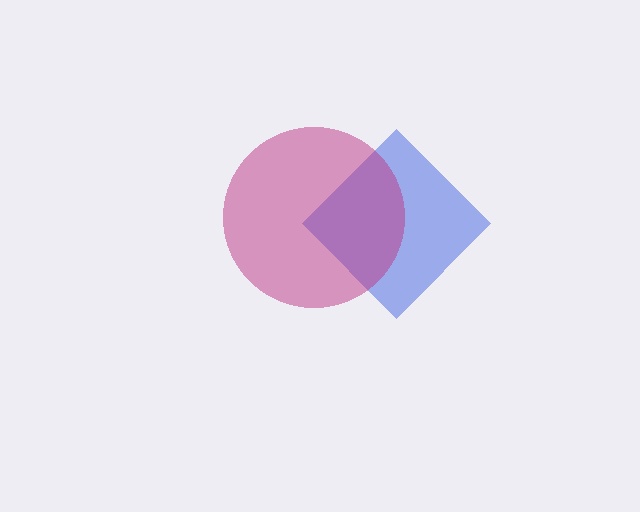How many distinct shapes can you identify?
There are 2 distinct shapes: a blue diamond, a magenta circle.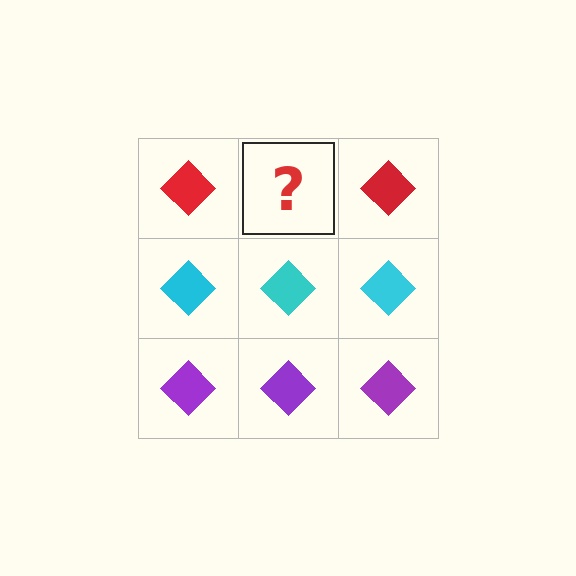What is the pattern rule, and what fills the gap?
The rule is that each row has a consistent color. The gap should be filled with a red diamond.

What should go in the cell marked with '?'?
The missing cell should contain a red diamond.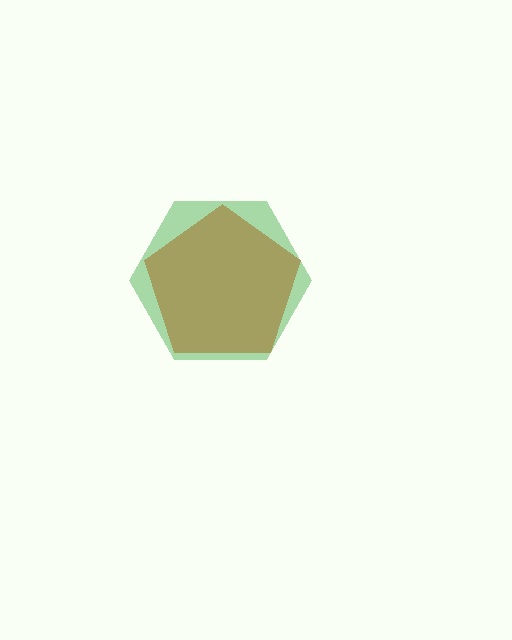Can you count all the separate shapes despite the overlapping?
Yes, there are 2 separate shapes.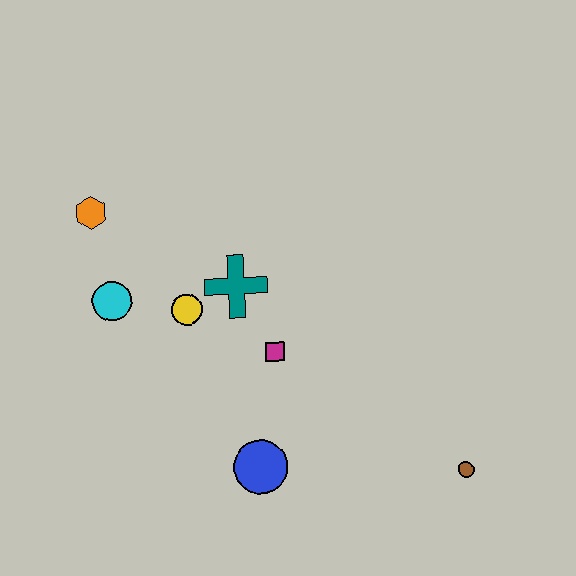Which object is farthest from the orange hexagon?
The brown circle is farthest from the orange hexagon.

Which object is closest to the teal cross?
The yellow circle is closest to the teal cross.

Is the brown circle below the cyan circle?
Yes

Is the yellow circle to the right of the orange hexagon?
Yes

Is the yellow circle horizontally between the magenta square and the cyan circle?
Yes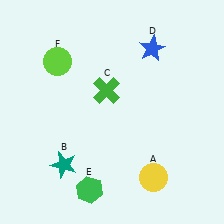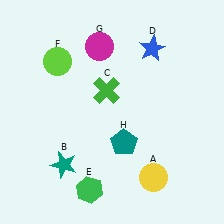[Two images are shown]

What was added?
A magenta circle (G), a teal pentagon (H) were added in Image 2.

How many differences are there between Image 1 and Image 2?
There are 2 differences between the two images.